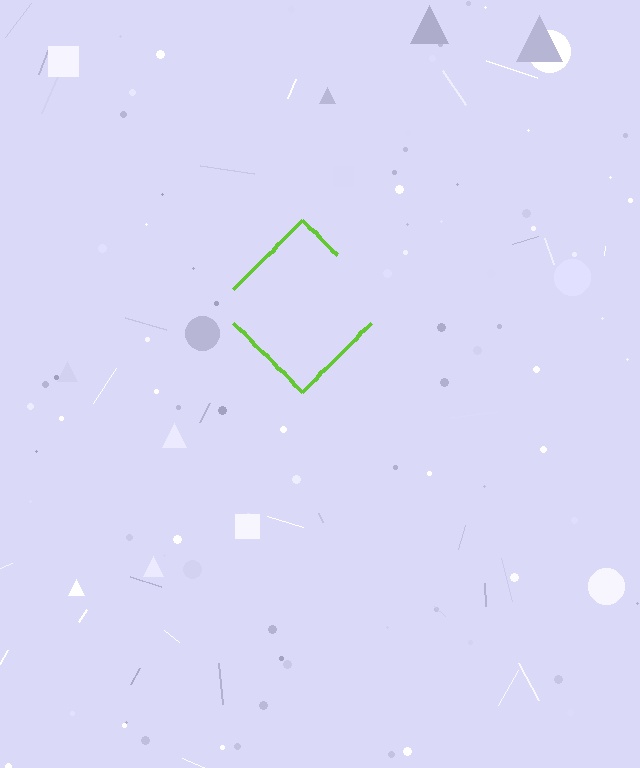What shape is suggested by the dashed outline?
The dashed outline suggests a diamond.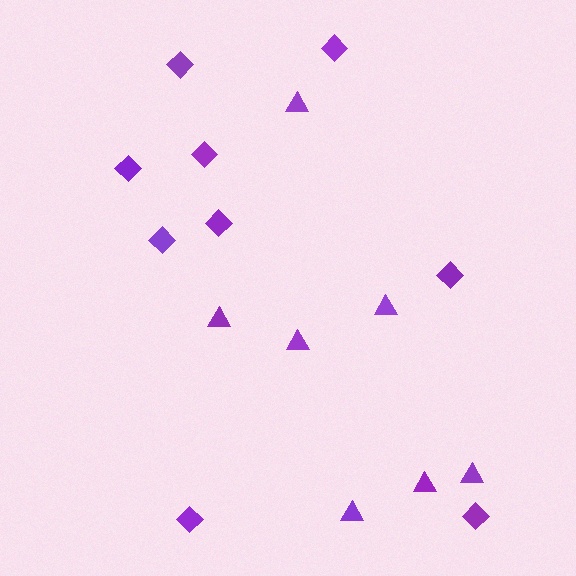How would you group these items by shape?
There are 2 groups: one group of diamonds (9) and one group of triangles (7).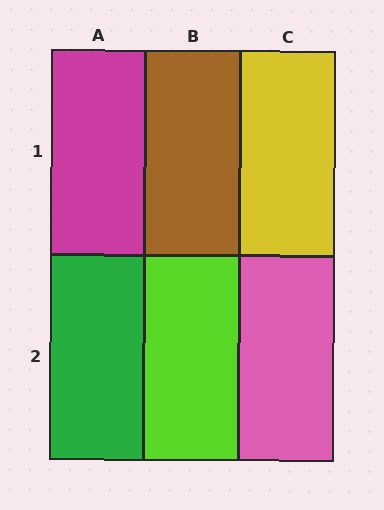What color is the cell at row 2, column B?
Lime.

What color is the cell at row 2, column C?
Pink.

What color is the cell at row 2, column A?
Green.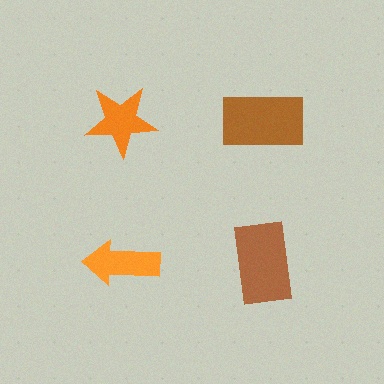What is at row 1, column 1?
An orange star.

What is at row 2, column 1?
An orange arrow.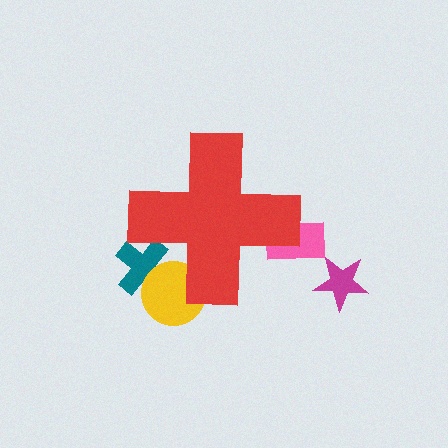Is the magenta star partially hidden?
No, the magenta star is fully visible.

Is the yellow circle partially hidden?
Yes, the yellow circle is partially hidden behind the red cross.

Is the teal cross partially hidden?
Yes, the teal cross is partially hidden behind the red cross.